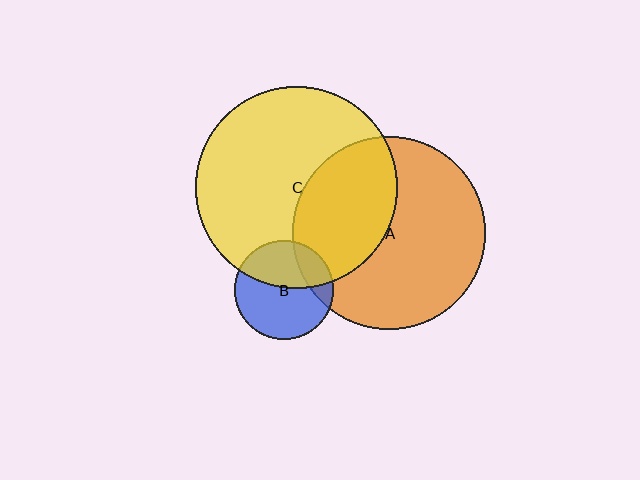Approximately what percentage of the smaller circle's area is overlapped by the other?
Approximately 40%.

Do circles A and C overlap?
Yes.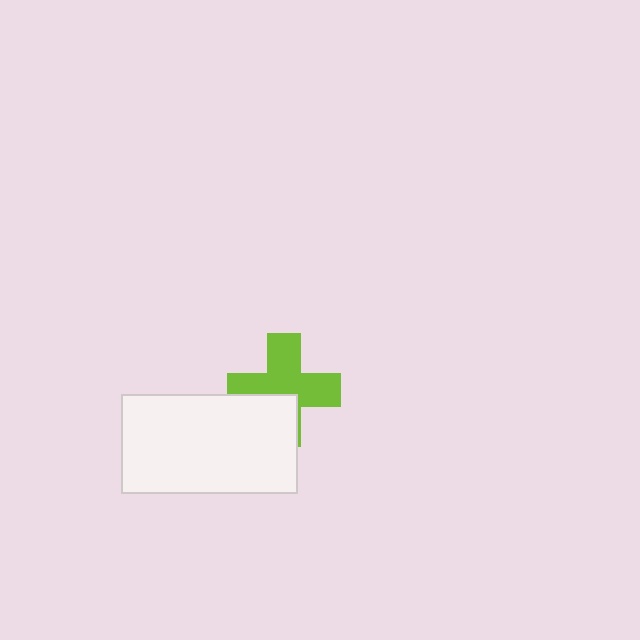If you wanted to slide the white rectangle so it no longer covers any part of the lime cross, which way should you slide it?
Slide it down — that is the most direct way to separate the two shapes.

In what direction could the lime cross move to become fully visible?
The lime cross could move up. That would shift it out from behind the white rectangle entirely.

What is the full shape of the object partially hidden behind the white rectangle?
The partially hidden object is a lime cross.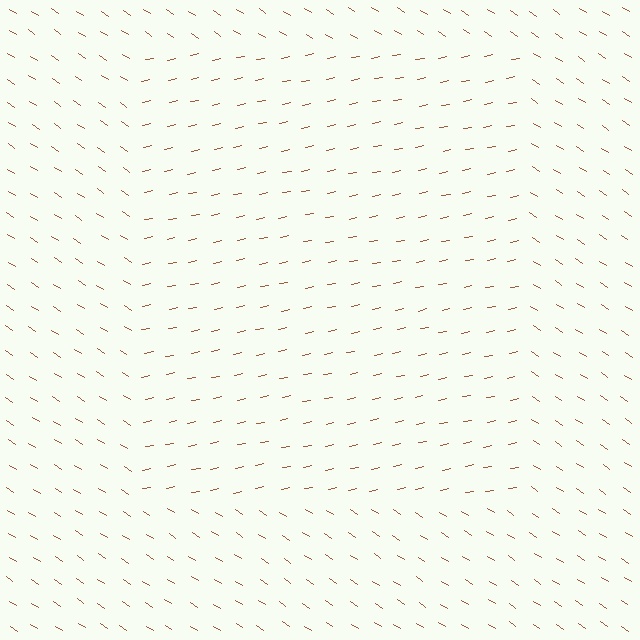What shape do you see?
I see a rectangle.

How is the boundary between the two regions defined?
The boundary is defined purely by a change in line orientation (approximately 45 degrees difference). All lines are the same color and thickness.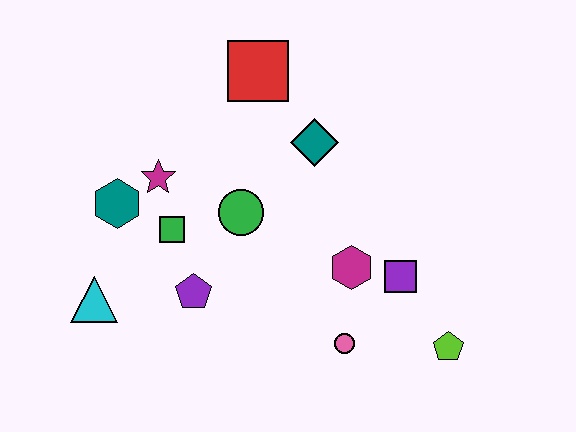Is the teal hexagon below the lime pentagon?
No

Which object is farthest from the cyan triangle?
The lime pentagon is farthest from the cyan triangle.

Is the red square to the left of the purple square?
Yes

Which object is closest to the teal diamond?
The red square is closest to the teal diamond.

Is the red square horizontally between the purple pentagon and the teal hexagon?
No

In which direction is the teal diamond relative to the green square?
The teal diamond is to the right of the green square.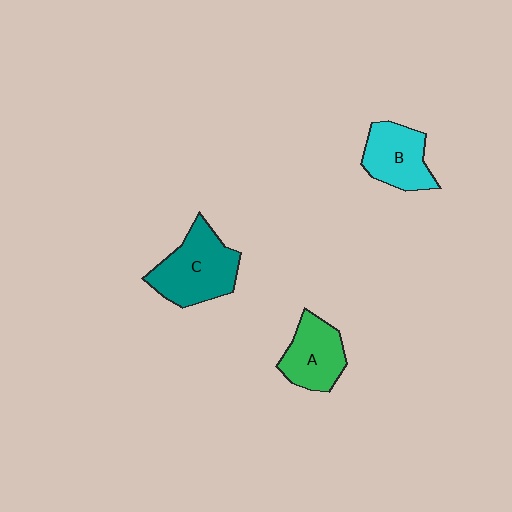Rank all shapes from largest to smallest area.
From largest to smallest: C (teal), B (cyan), A (green).